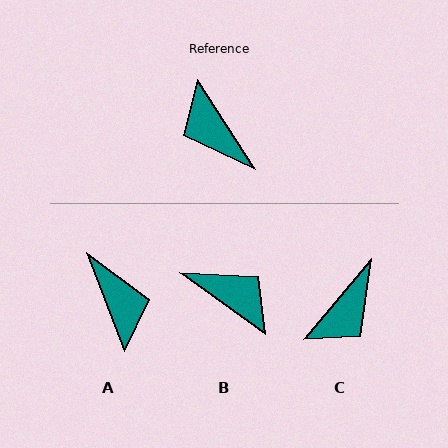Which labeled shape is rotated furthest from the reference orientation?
A, about 168 degrees away.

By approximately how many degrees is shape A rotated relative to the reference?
Approximately 168 degrees counter-clockwise.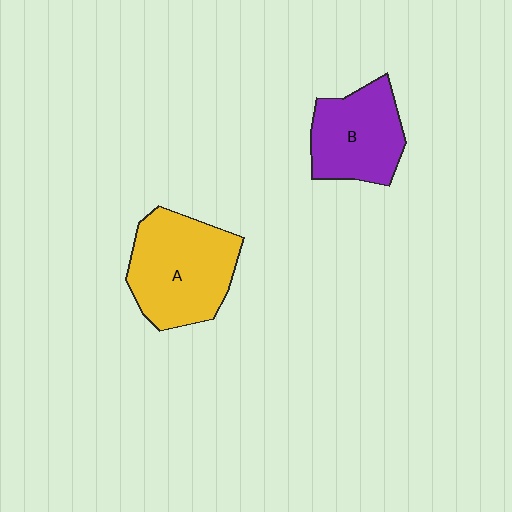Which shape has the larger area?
Shape A (yellow).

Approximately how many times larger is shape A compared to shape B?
Approximately 1.3 times.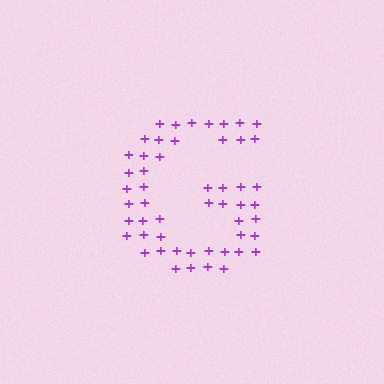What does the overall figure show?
The overall figure shows the letter G.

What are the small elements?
The small elements are plus signs.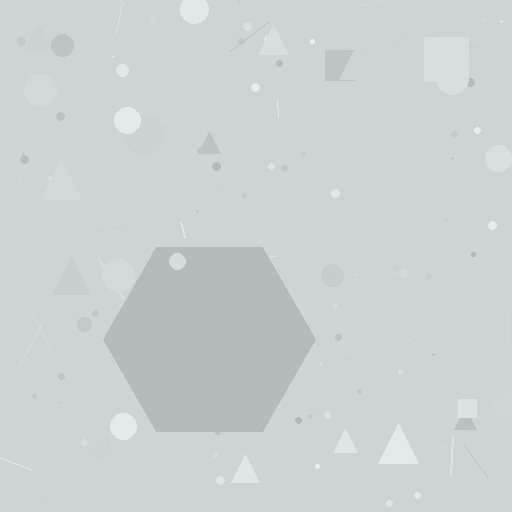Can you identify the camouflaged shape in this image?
The camouflaged shape is a hexagon.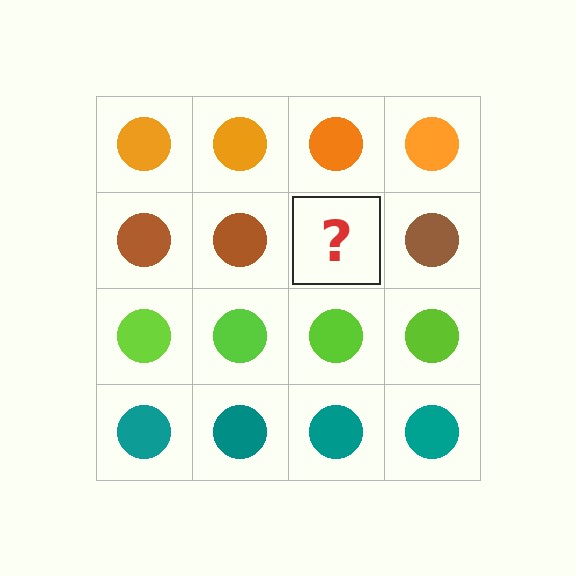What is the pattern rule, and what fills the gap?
The rule is that each row has a consistent color. The gap should be filled with a brown circle.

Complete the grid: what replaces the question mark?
The question mark should be replaced with a brown circle.